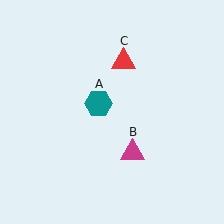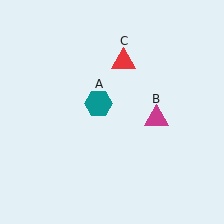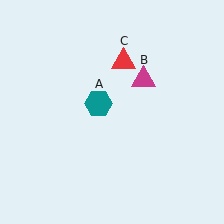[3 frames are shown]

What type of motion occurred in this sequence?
The magenta triangle (object B) rotated counterclockwise around the center of the scene.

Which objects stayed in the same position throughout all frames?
Teal hexagon (object A) and red triangle (object C) remained stationary.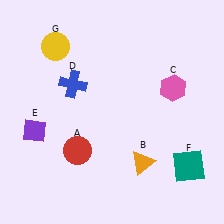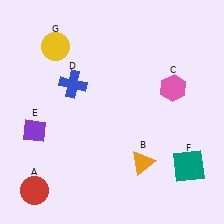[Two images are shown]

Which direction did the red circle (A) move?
The red circle (A) moved left.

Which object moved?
The red circle (A) moved left.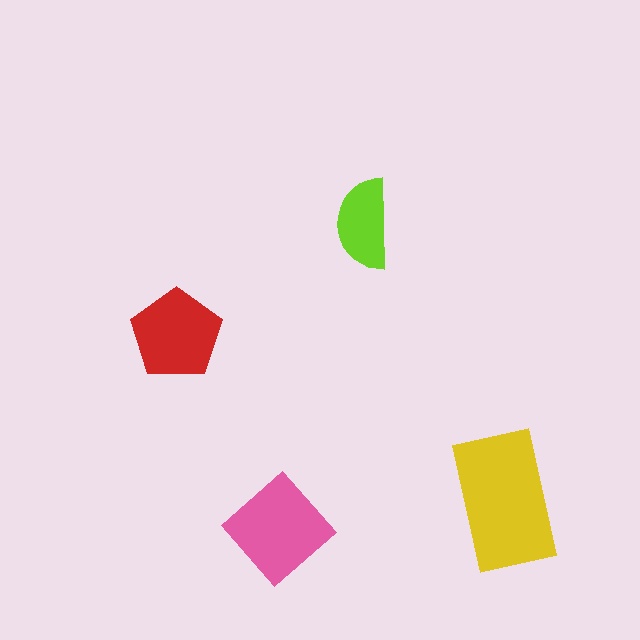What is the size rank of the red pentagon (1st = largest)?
3rd.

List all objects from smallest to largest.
The lime semicircle, the red pentagon, the pink diamond, the yellow rectangle.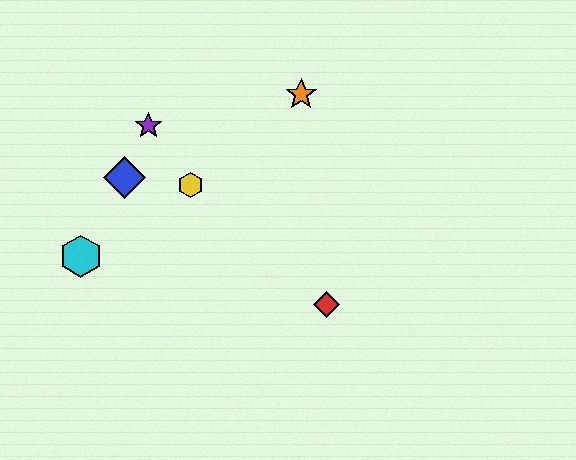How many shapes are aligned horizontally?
2 shapes (the green star, the cyan hexagon) are aligned horizontally.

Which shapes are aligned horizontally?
The green star, the cyan hexagon are aligned horizontally.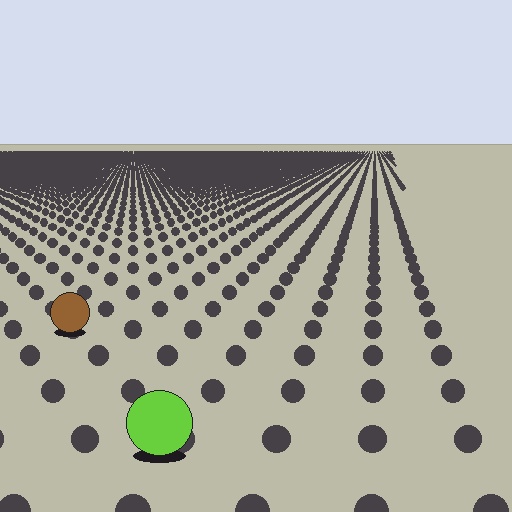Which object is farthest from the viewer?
The brown circle is farthest from the viewer. It appears smaller and the ground texture around it is denser.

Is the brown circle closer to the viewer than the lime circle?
No. The lime circle is closer — you can tell from the texture gradient: the ground texture is coarser near it.